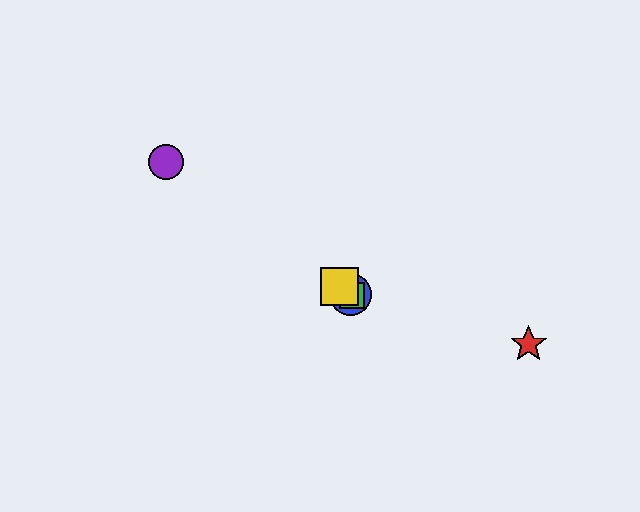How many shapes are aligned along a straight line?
4 shapes (the blue circle, the green square, the yellow square, the purple circle) are aligned along a straight line.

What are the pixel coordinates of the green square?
The green square is at (352, 296).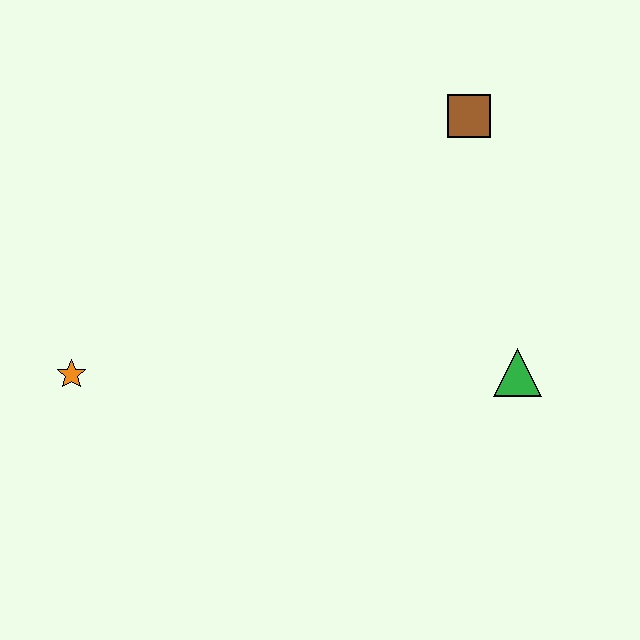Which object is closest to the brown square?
The green triangle is closest to the brown square.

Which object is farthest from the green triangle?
The orange star is farthest from the green triangle.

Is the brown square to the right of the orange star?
Yes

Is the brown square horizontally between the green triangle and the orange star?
Yes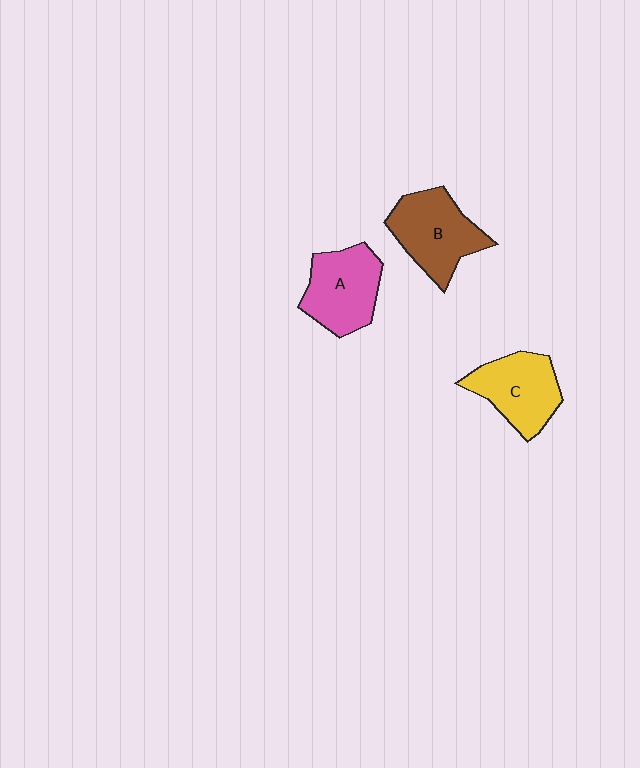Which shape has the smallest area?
Shape C (yellow).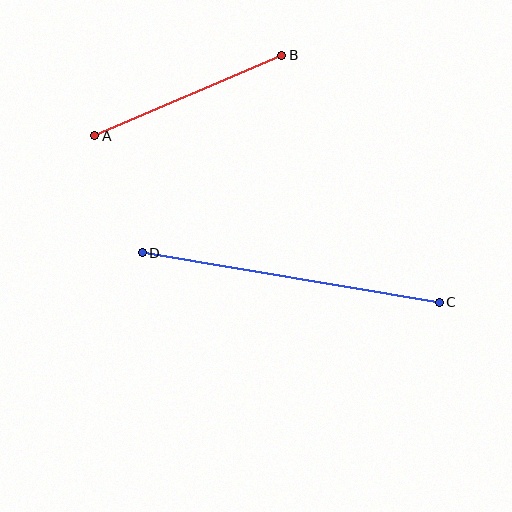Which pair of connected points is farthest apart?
Points C and D are farthest apart.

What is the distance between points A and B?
The distance is approximately 203 pixels.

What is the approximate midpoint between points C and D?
The midpoint is at approximately (291, 278) pixels.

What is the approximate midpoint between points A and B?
The midpoint is at approximately (188, 95) pixels.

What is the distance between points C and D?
The distance is approximately 301 pixels.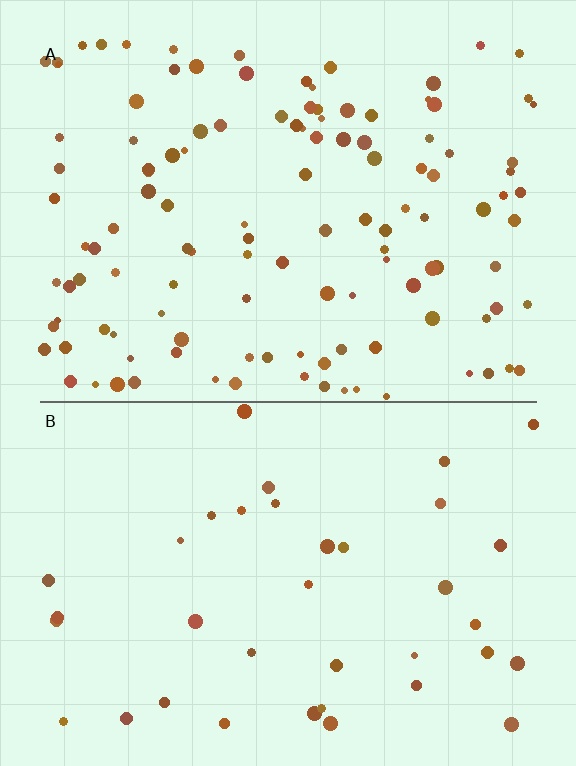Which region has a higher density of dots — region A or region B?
A (the top).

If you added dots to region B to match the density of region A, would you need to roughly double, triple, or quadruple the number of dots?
Approximately triple.